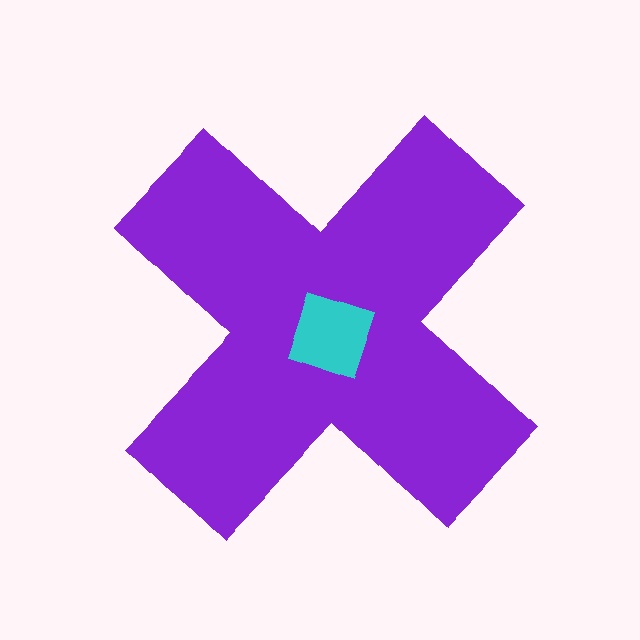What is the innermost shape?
The cyan diamond.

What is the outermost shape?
The purple cross.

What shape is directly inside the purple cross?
The cyan diamond.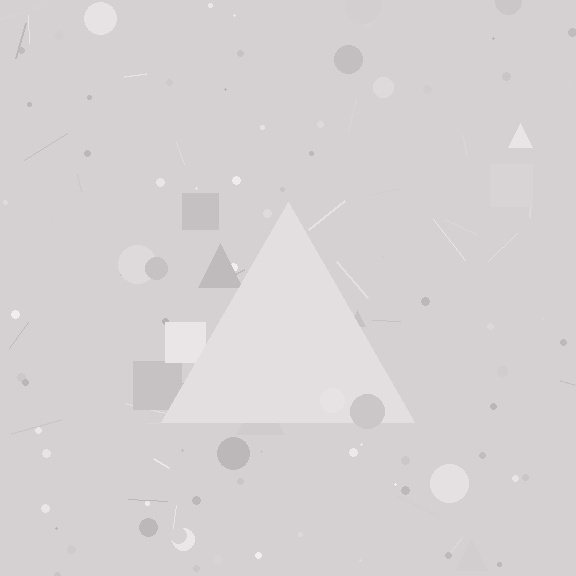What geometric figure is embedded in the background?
A triangle is embedded in the background.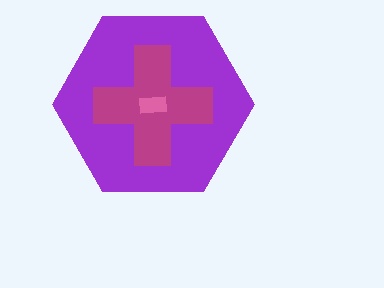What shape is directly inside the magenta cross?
The pink rectangle.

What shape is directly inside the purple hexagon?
The magenta cross.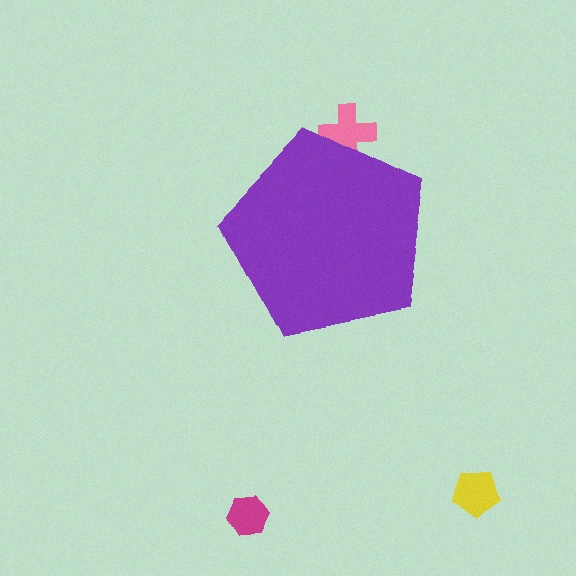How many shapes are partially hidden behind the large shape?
1 shape is partially hidden.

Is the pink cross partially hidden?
Yes, the pink cross is partially hidden behind the purple pentagon.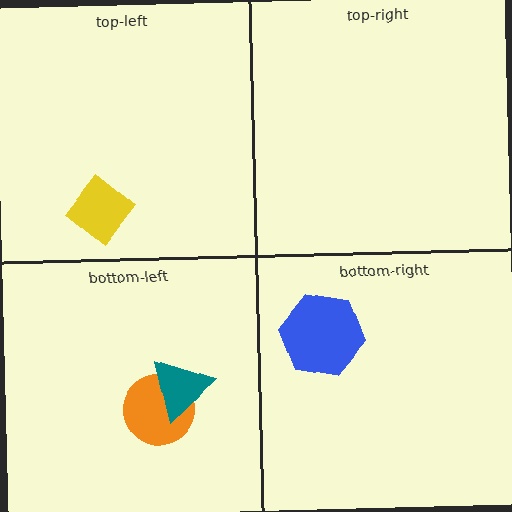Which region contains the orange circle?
The bottom-left region.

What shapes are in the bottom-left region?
The orange circle, the teal triangle.